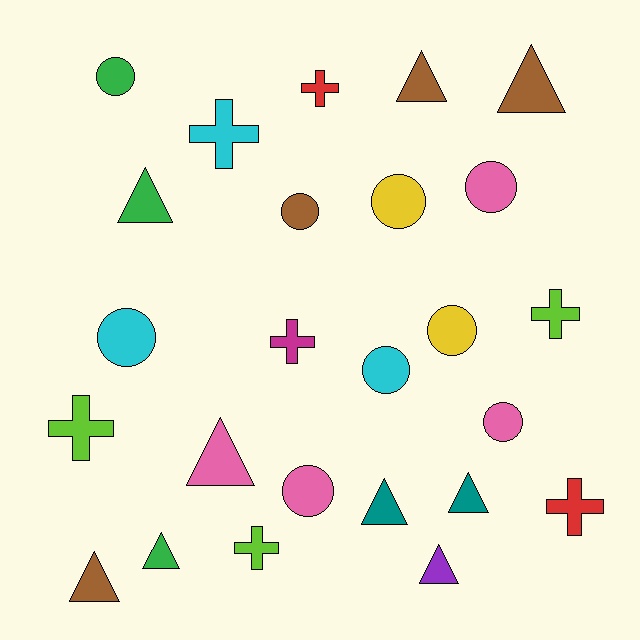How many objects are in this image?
There are 25 objects.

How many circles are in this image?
There are 9 circles.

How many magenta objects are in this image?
There is 1 magenta object.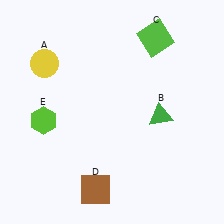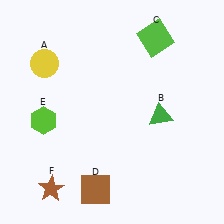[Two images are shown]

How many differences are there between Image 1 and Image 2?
There is 1 difference between the two images.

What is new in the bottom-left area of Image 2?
A brown star (F) was added in the bottom-left area of Image 2.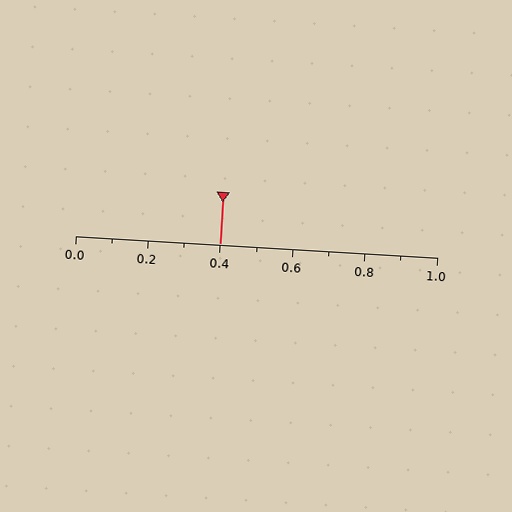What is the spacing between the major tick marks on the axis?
The major ticks are spaced 0.2 apart.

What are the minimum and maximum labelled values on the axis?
The axis runs from 0.0 to 1.0.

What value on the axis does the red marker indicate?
The marker indicates approximately 0.4.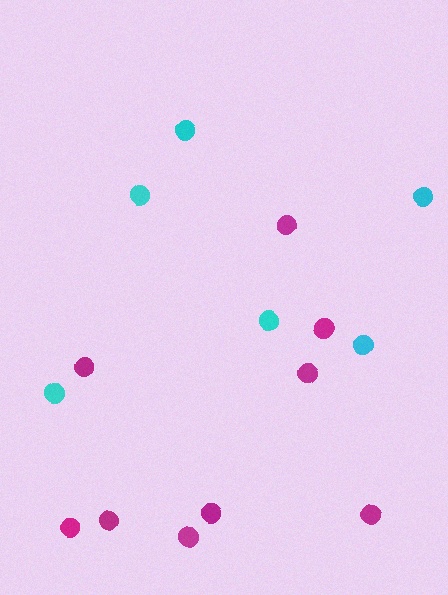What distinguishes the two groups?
There are 2 groups: one group of magenta circles (9) and one group of cyan circles (6).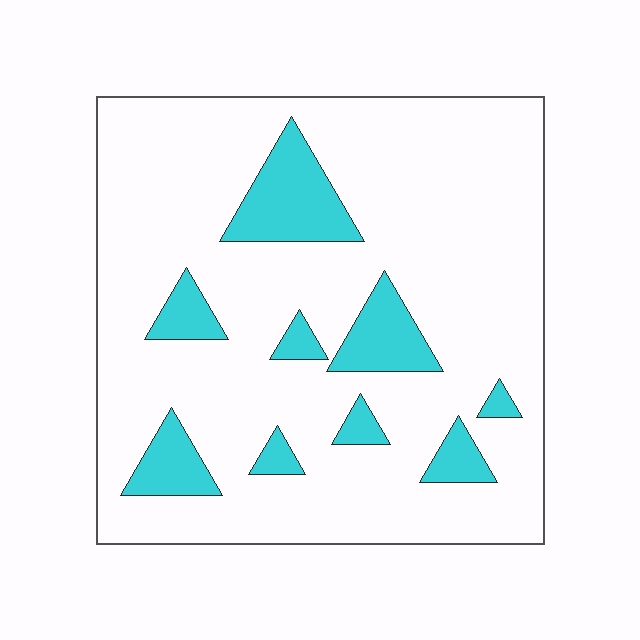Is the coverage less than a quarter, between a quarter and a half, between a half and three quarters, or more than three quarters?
Less than a quarter.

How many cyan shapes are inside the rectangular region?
9.